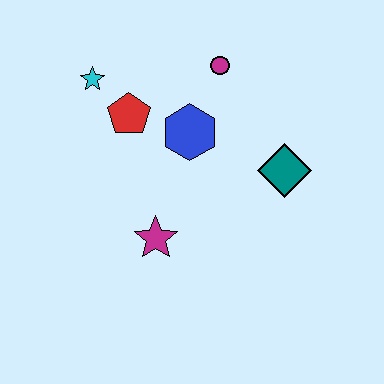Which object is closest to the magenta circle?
The blue hexagon is closest to the magenta circle.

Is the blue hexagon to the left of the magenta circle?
Yes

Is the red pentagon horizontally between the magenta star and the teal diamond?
No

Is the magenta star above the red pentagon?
No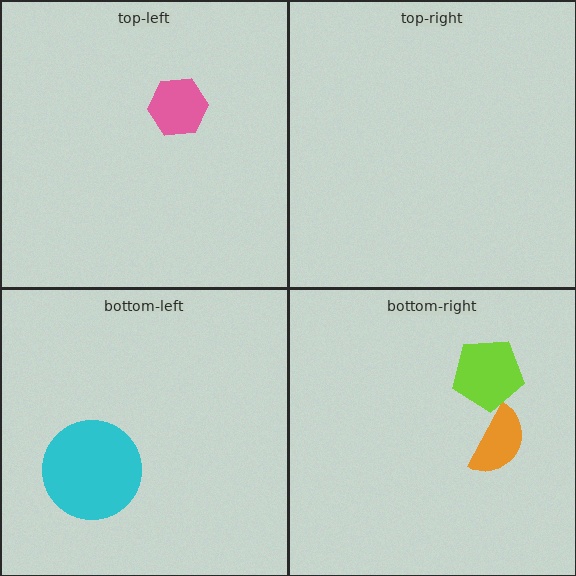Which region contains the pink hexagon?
The top-left region.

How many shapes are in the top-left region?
1.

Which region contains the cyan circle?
The bottom-left region.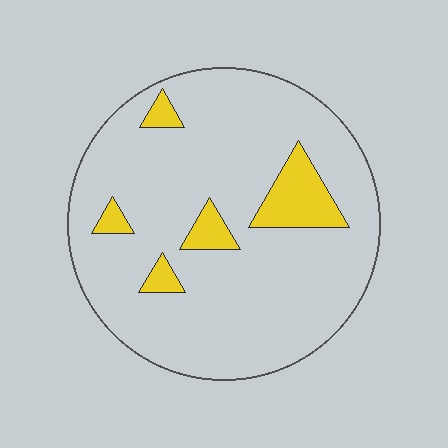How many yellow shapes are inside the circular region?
5.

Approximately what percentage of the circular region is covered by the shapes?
Approximately 10%.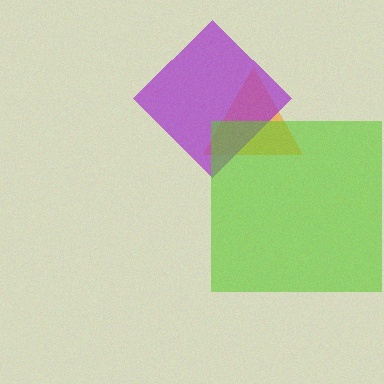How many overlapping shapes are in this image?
There are 3 overlapping shapes in the image.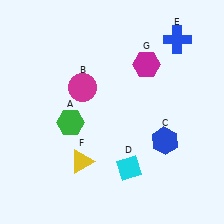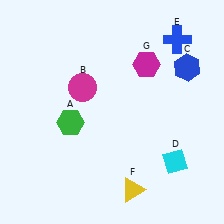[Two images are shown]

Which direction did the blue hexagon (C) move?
The blue hexagon (C) moved up.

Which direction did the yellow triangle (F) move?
The yellow triangle (F) moved right.